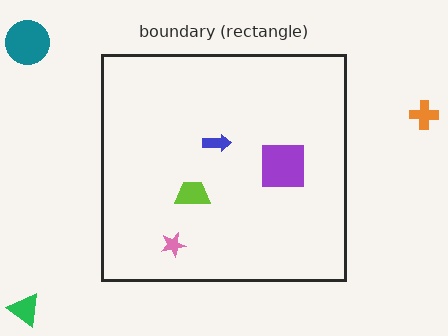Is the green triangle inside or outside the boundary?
Outside.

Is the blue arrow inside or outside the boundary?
Inside.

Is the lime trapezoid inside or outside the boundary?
Inside.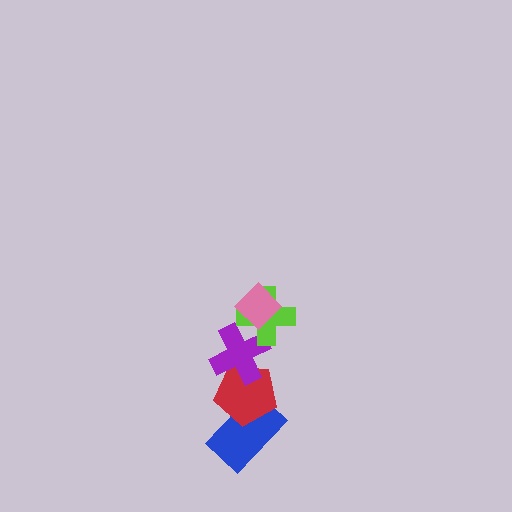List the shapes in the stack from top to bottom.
From top to bottom: the pink diamond, the lime cross, the purple cross, the red pentagon, the blue rectangle.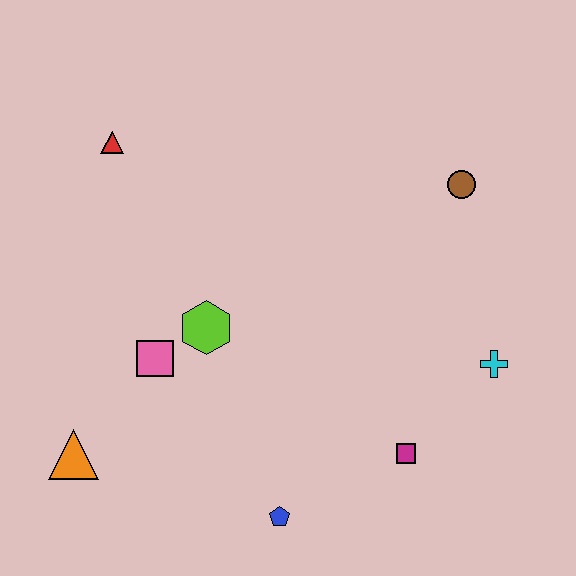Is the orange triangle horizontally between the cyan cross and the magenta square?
No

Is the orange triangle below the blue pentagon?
No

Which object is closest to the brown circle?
The cyan cross is closest to the brown circle.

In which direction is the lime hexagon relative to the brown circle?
The lime hexagon is to the left of the brown circle.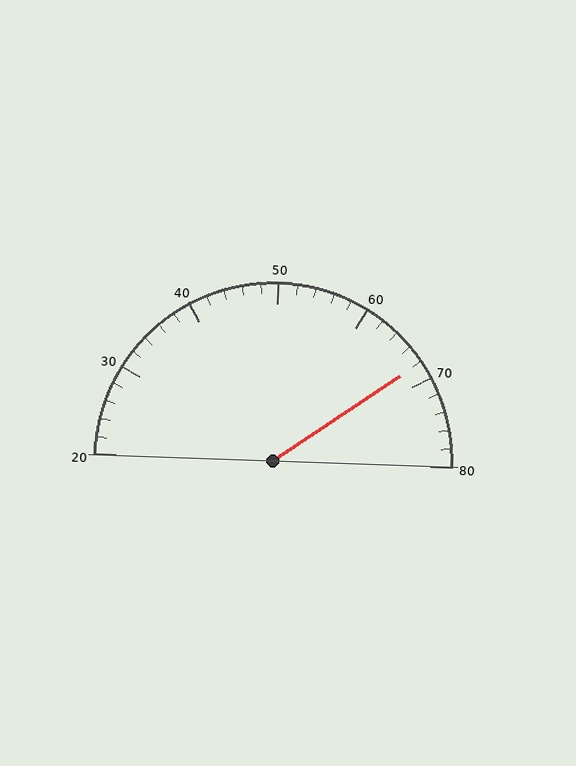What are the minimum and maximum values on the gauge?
The gauge ranges from 20 to 80.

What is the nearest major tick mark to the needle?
The nearest major tick mark is 70.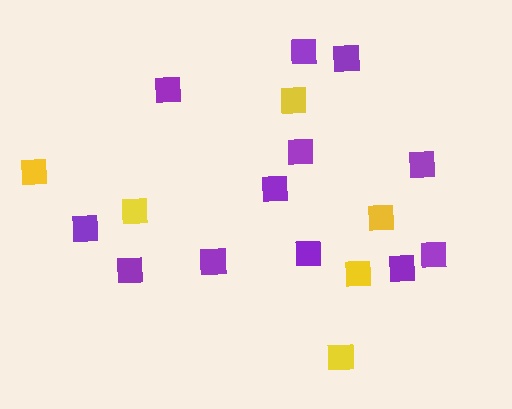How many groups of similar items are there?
There are 2 groups: one group of purple squares (12) and one group of yellow squares (6).